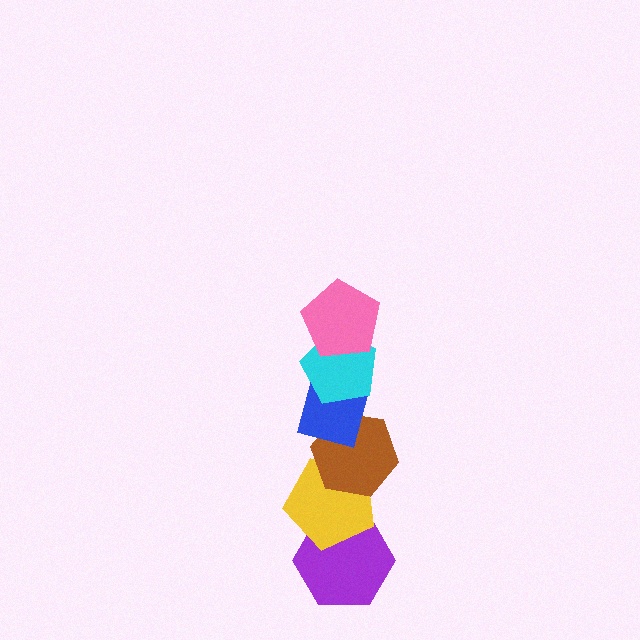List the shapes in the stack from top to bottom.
From top to bottom: the pink pentagon, the cyan pentagon, the blue diamond, the brown hexagon, the yellow pentagon, the purple hexagon.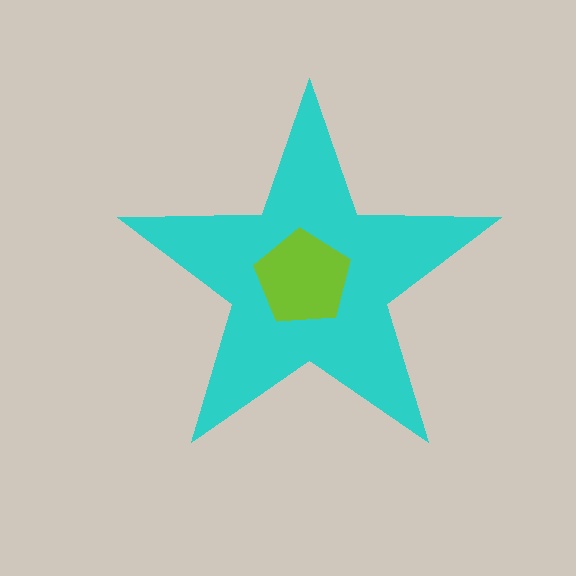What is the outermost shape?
The cyan star.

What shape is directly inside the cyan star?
The lime pentagon.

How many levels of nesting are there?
2.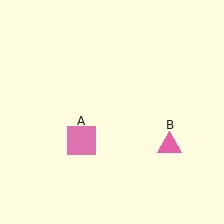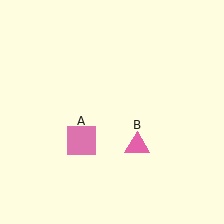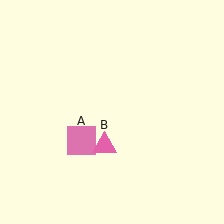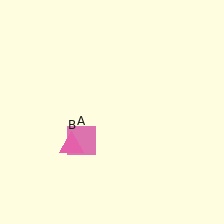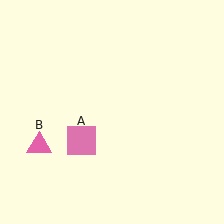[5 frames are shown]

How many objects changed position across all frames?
1 object changed position: pink triangle (object B).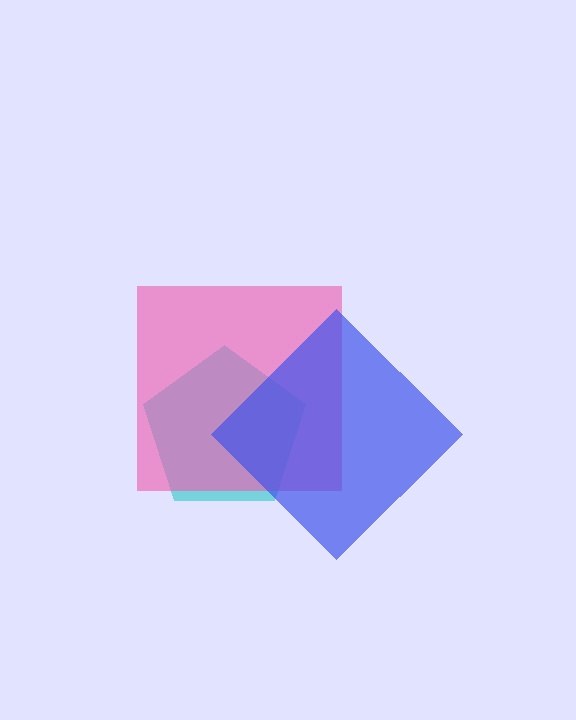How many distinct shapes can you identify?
There are 3 distinct shapes: a cyan pentagon, a pink square, a blue diamond.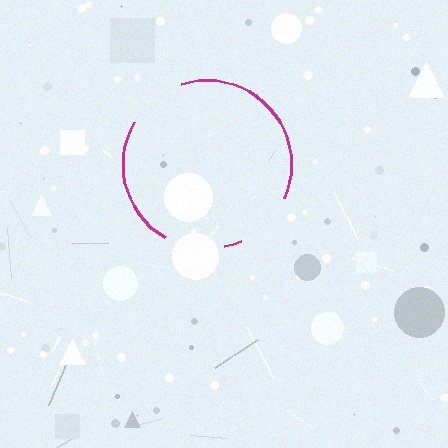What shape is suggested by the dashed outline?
The dashed outline suggests a circle.